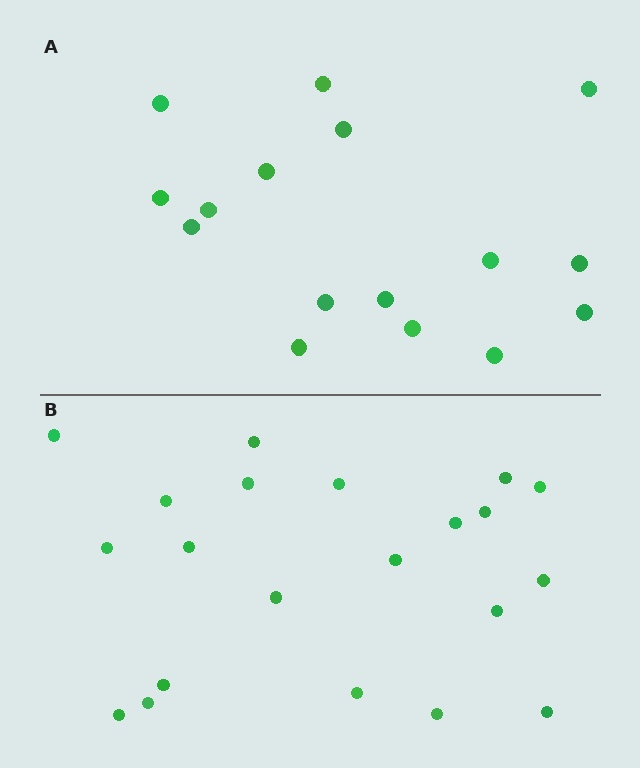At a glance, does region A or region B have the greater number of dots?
Region B (the bottom region) has more dots.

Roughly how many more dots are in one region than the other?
Region B has about 5 more dots than region A.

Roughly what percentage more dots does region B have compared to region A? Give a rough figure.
About 30% more.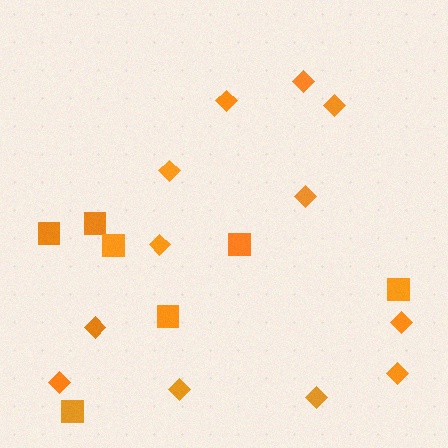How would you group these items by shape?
There are 2 groups: one group of diamonds (12) and one group of squares (7).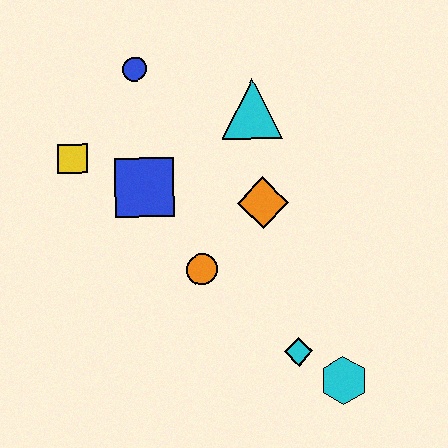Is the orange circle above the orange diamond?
No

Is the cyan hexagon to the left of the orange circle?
No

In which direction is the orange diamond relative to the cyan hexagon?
The orange diamond is above the cyan hexagon.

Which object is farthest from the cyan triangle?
The cyan hexagon is farthest from the cyan triangle.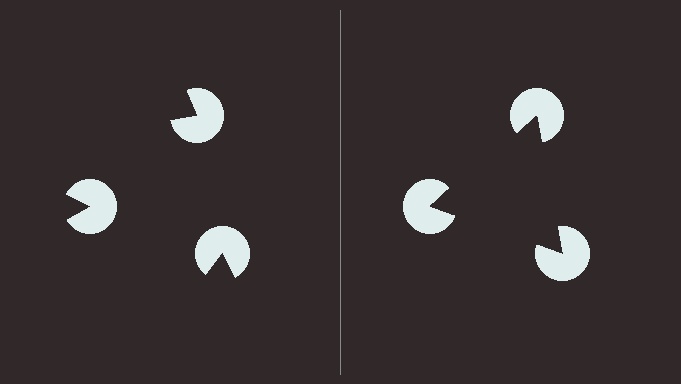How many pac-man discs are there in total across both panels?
6 — 3 on each side.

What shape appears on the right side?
An illusory triangle.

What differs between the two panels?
The pac-man discs are positioned identically on both sides; only the wedge orientations differ. On the right they align to a triangle; on the left they are misaligned.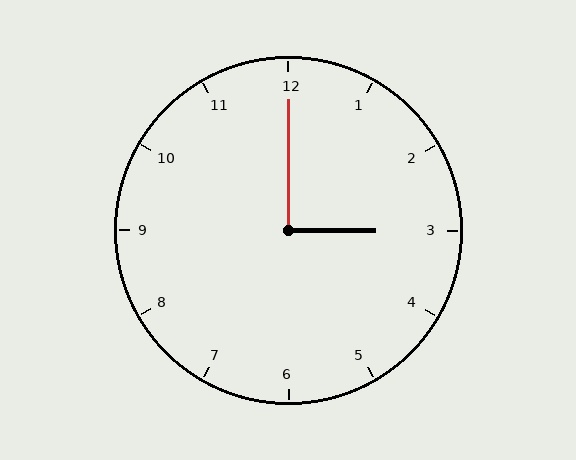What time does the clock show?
3:00.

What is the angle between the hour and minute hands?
Approximately 90 degrees.